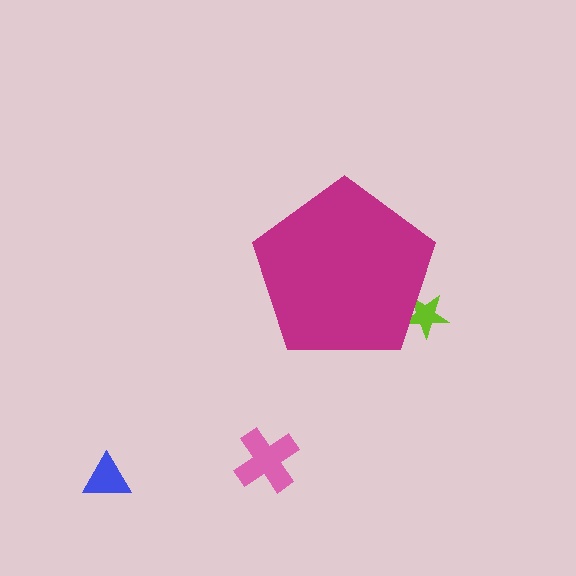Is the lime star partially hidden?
Yes, the lime star is partially hidden behind the magenta pentagon.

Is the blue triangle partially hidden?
No, the blue triangle is fully visible.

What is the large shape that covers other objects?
A magenta pentagon.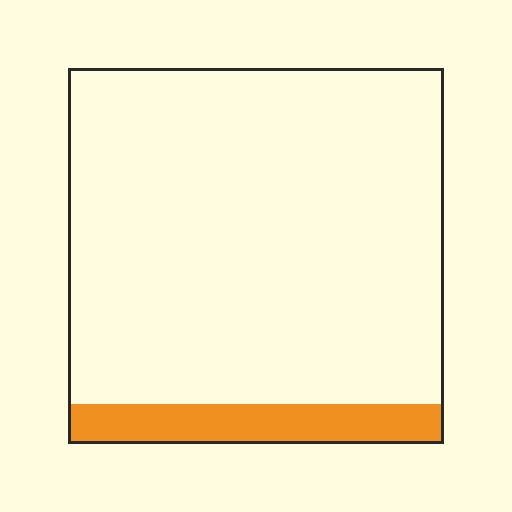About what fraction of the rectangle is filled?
About one tenth (1/10).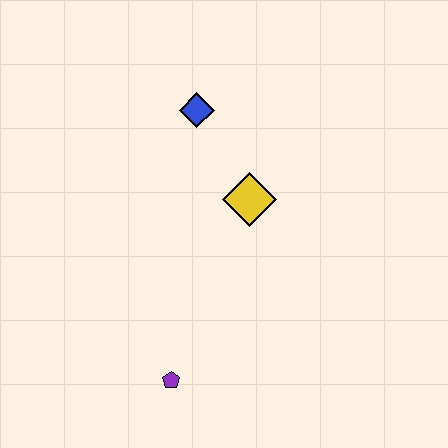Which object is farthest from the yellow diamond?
The purple pentagon is farthest from the yellow diamond.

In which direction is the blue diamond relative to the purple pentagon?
The blue diamond is above the purple pentagon.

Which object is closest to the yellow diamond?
The blue diamond is closest to the yellow diamond.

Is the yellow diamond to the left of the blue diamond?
No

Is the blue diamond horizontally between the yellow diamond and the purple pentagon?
Yes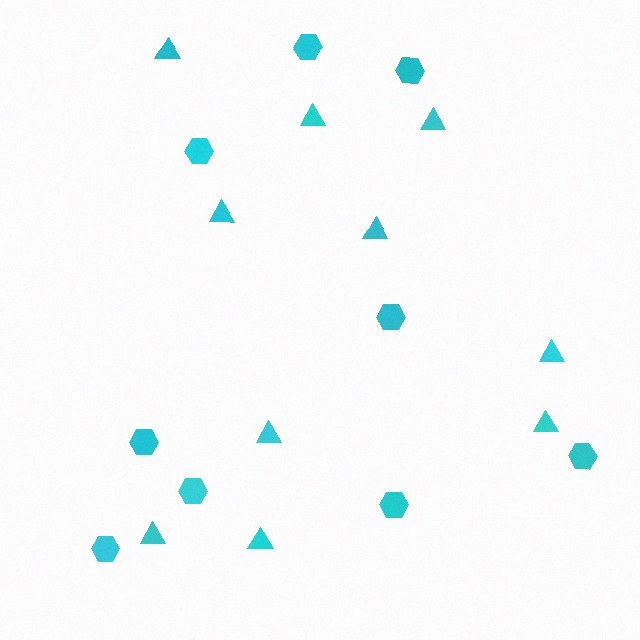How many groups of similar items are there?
There are 2 groups: one group of triangles (10) and one group of hexagons (9).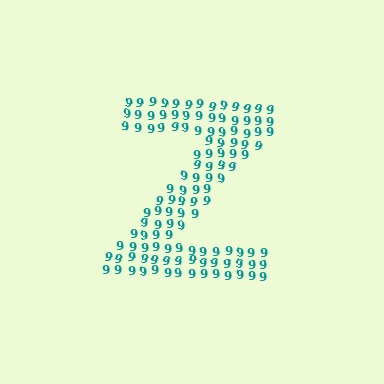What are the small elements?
The small elements are digit 9's.